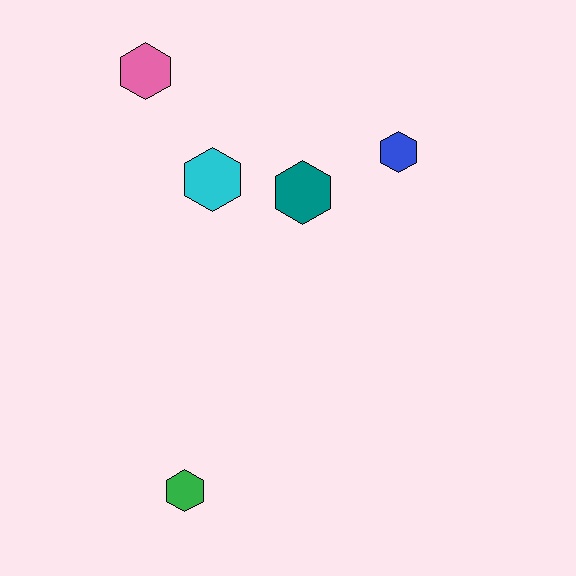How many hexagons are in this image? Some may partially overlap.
There are 5 hexagons.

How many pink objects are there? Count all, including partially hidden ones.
There is 1 pink object.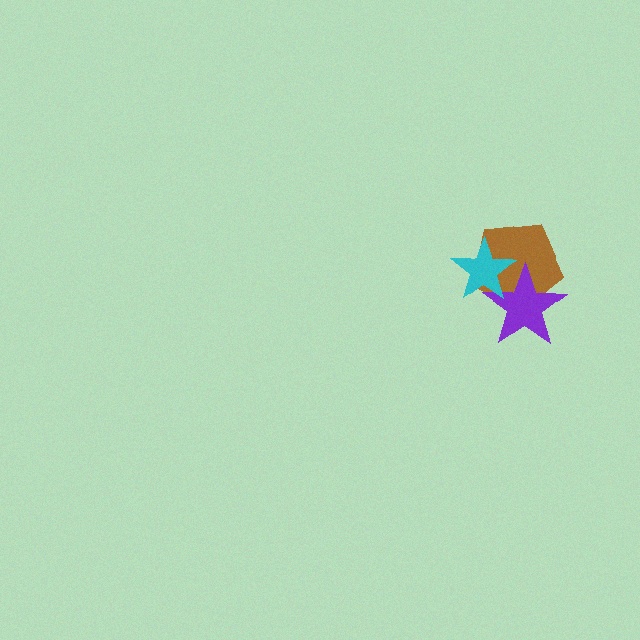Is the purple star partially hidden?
Yes, it is partially covered by another shape.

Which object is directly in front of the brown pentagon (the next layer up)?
The purple star is directly in front of the brown pentagon.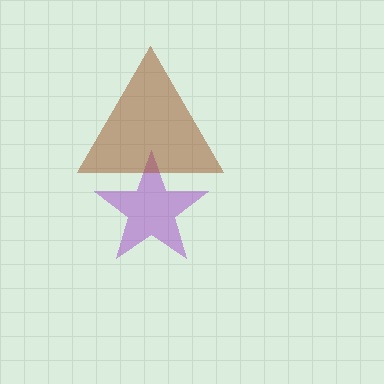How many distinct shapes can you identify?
There are 2 distinct shapes: a purple star, a brown triangle.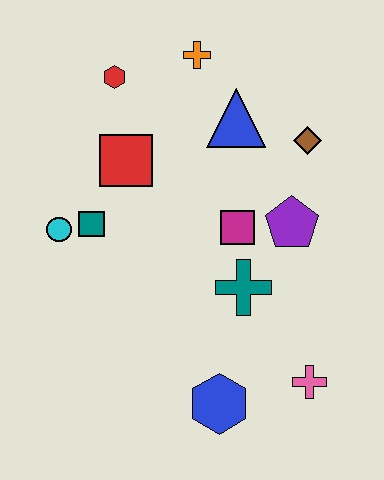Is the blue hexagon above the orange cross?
No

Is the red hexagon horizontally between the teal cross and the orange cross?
No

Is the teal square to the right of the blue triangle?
No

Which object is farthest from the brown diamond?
The blue hexagon is farthest from the brown diamond.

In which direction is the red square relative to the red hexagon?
The red square is below the red hexagon.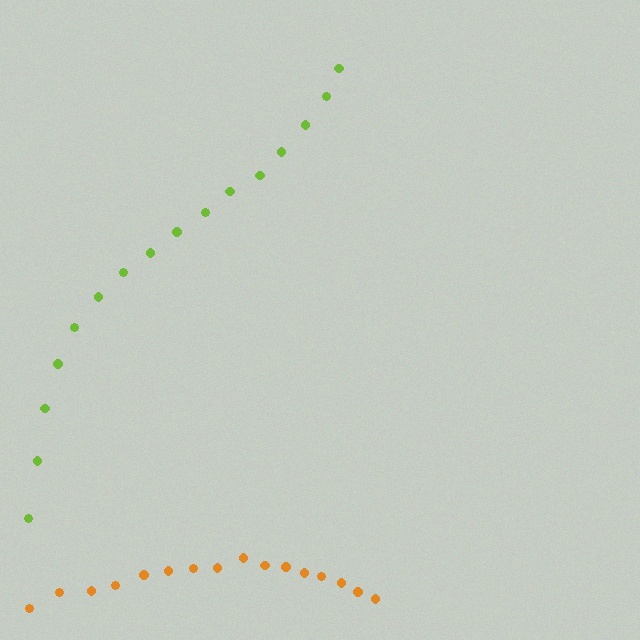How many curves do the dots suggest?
There are 2 distinct paths.